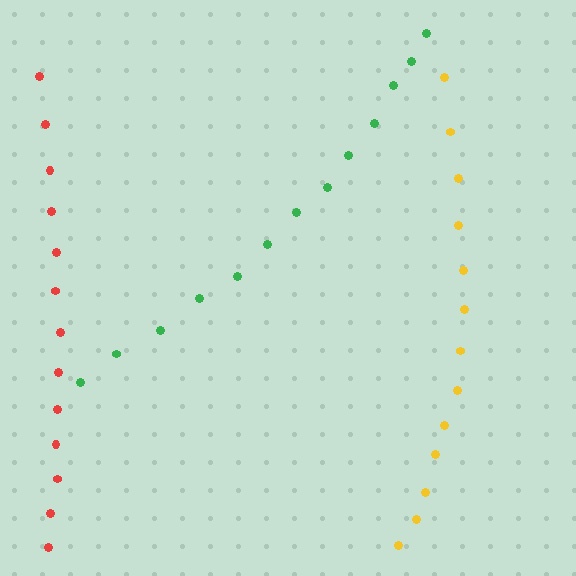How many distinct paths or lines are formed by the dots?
There are 3 distinct paths.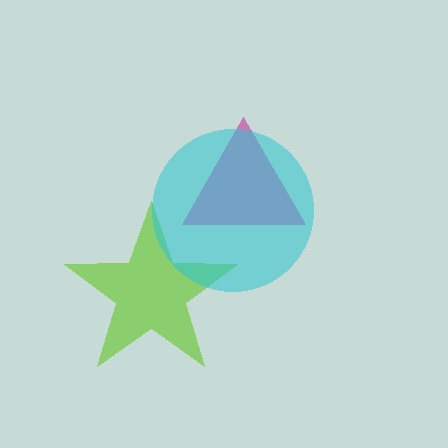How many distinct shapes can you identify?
There are 3 distinct shapes: a magenta triangle, a lime star, a cyan circle.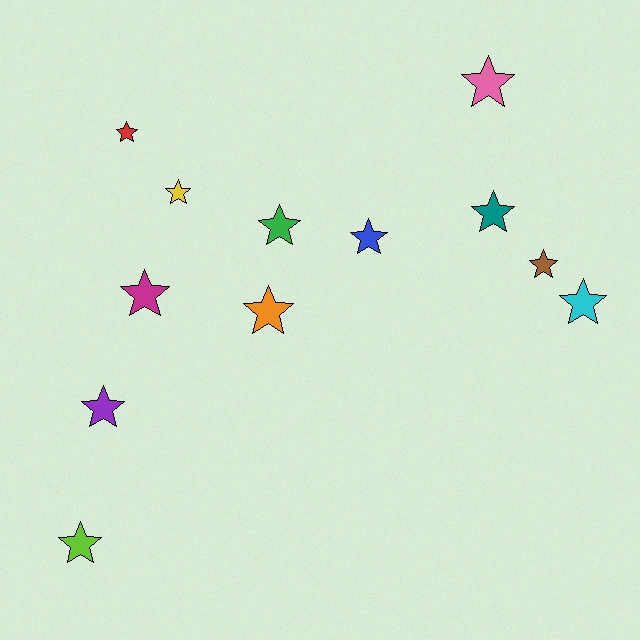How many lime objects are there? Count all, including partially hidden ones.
There is 1 lime object.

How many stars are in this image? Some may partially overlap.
There are 12 stars.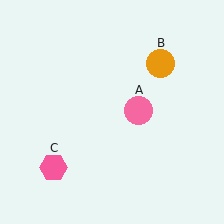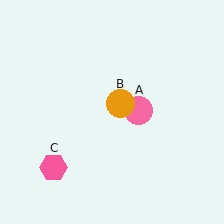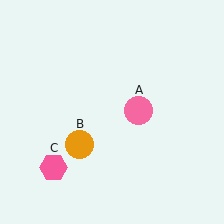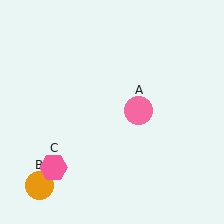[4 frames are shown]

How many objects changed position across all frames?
1 object changed position: orange circle (object B).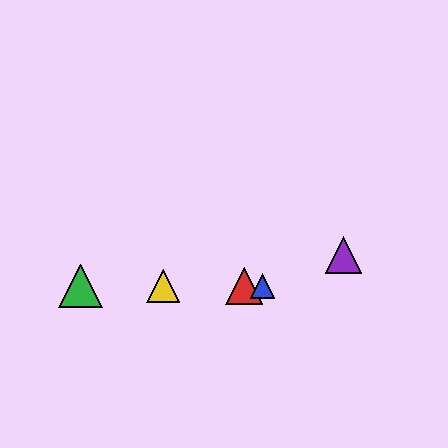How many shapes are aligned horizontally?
4 shapes (the red triangle, the blue triangle, the green triangle, the yellow triangle) are aligned horizontally.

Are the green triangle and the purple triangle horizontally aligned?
No, the green triangle is at y≈286 and the purple triangle is at y≈255.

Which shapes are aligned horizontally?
The red triangle, the blue triangle, the green triangle, the yellow triangle are aligned horizontally.